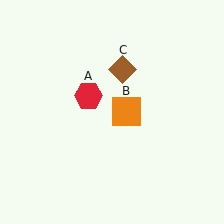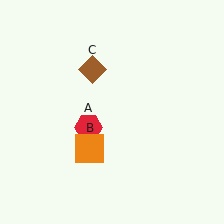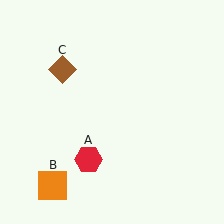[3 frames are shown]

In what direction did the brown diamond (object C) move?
The brown diamond (object C) moved left.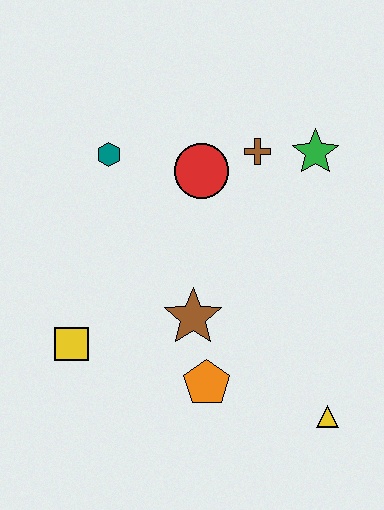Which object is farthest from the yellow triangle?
The teal hexagon is farthest from the yellow triangle.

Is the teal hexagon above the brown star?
Yes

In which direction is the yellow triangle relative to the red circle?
The yellow triangle is below the red circle.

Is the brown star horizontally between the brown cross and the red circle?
No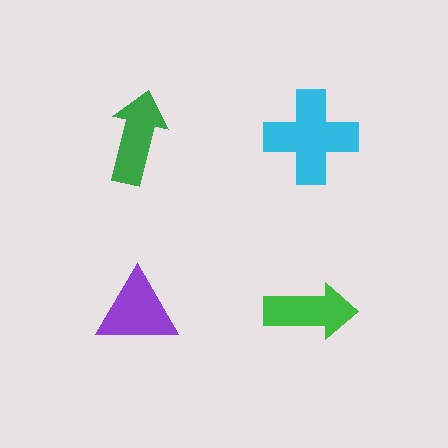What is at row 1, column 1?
A green arrow.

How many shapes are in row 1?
2 shapes.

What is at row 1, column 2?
A cyan cross.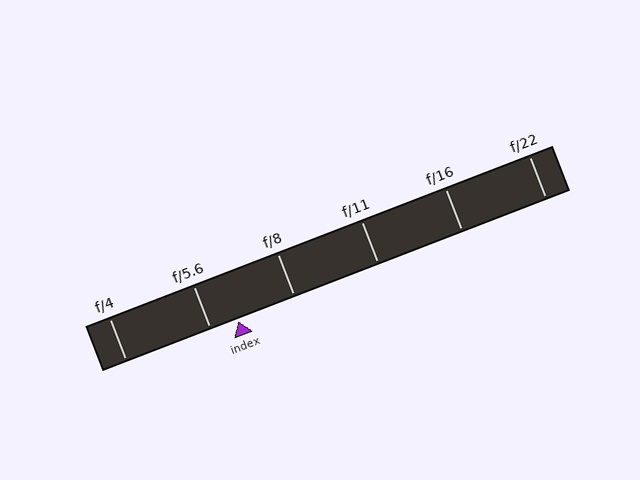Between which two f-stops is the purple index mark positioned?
The index mark is between f/5.6 and f/8.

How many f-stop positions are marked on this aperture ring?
There are 6 f-stop positions marked.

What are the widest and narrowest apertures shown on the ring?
The widest aperture shown is f/4 and the narrowest is f/22.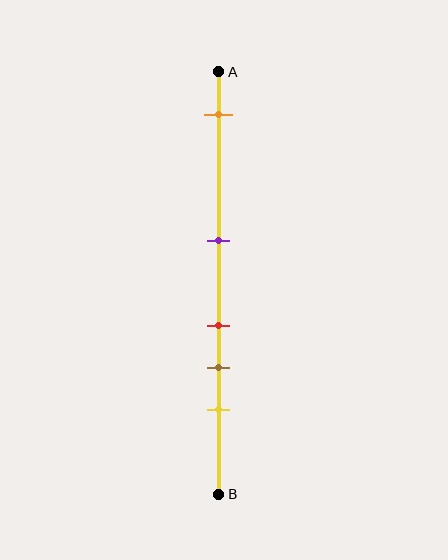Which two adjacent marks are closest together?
The red and brown marks are the closest adjacent pair.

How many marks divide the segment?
There are 5 marks dividing the segment.